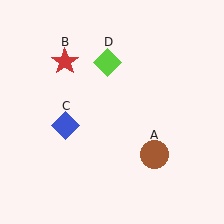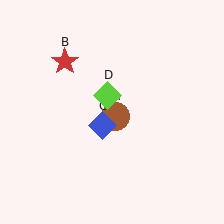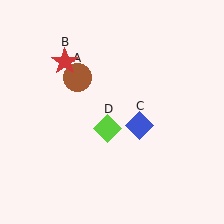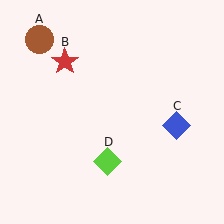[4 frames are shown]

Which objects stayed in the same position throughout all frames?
Red star (object B) remained stationary.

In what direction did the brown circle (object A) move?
The brown circle (object A) moved up and to the left.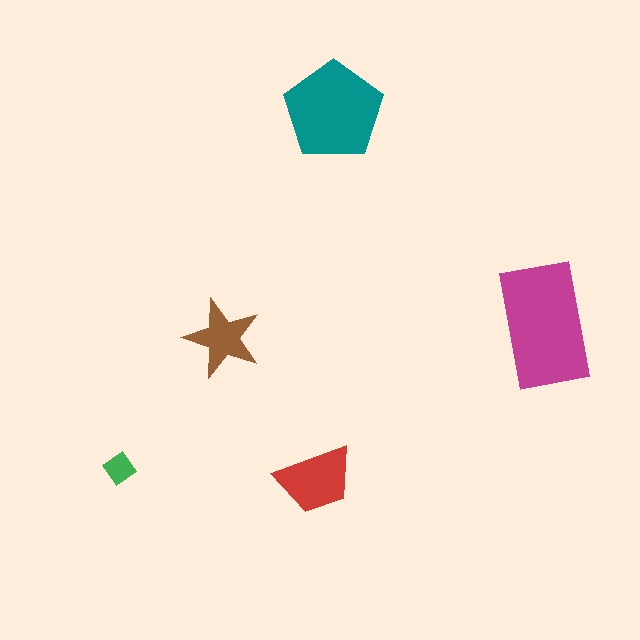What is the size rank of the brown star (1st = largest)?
4th.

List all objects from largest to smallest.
The magenta rectangle, the teal pentagon, the red trapezoid, the brown star, the green diamond.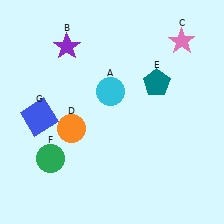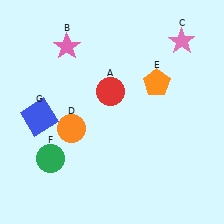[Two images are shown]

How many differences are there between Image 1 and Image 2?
There are 3 differences between the two images.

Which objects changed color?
A changed from cyan to red. B changed from purple to pink. E changed from teal to orange.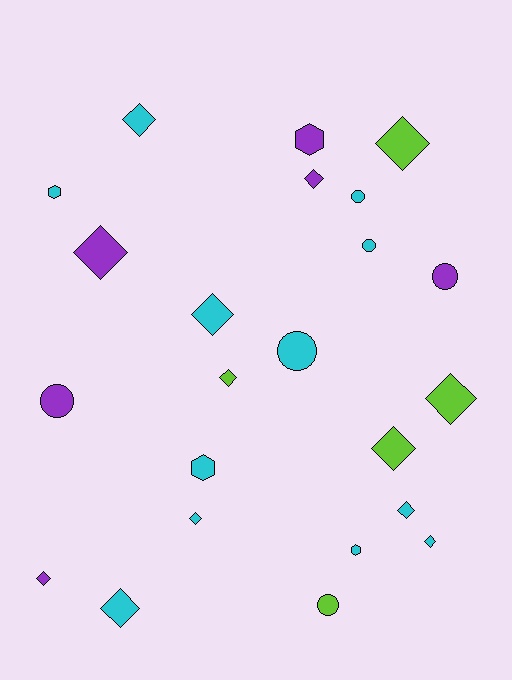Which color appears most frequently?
Cyan, with 12 objects.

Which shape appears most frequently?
Diamond, with 13 objects.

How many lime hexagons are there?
There are no lime hexagons.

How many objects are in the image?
There are 23 objects.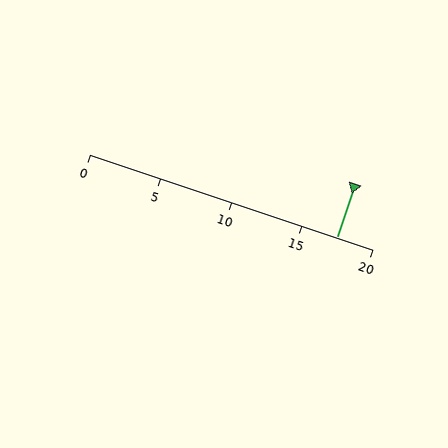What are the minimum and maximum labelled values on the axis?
The axis runs from 0 to 20.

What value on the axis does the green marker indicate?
The marker indicates approximately 17.5.